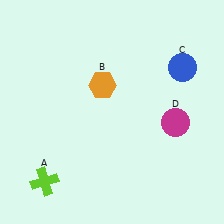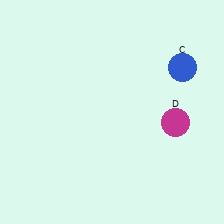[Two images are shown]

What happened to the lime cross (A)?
The lime cross (A) was removed in Image 2. It was in the bottom-left area of Image 1.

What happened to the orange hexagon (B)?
The orange hexagon (B) was removed in Image 2. It was in the top-left area of Image 1.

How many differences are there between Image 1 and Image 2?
There are 2 differences between the two images.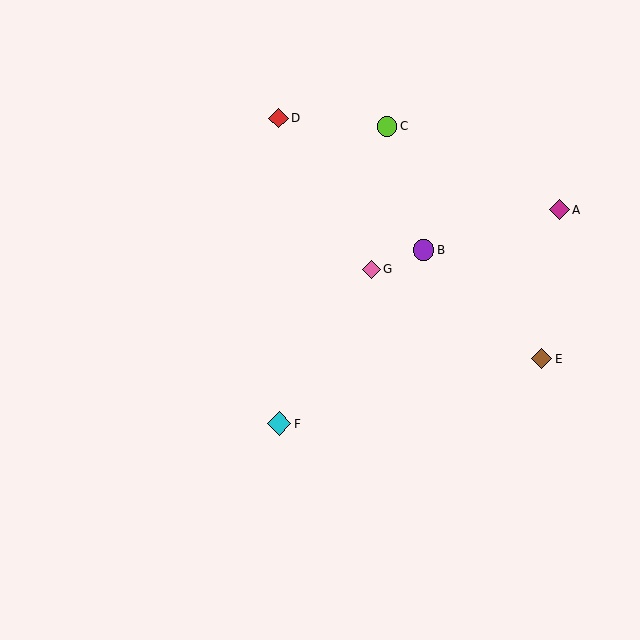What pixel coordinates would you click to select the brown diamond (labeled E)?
Click at (542, 359) to select the brown diamond E.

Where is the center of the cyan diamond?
The center of the cyan diamond is at (279, 424).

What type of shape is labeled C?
Shape C is a lime circle.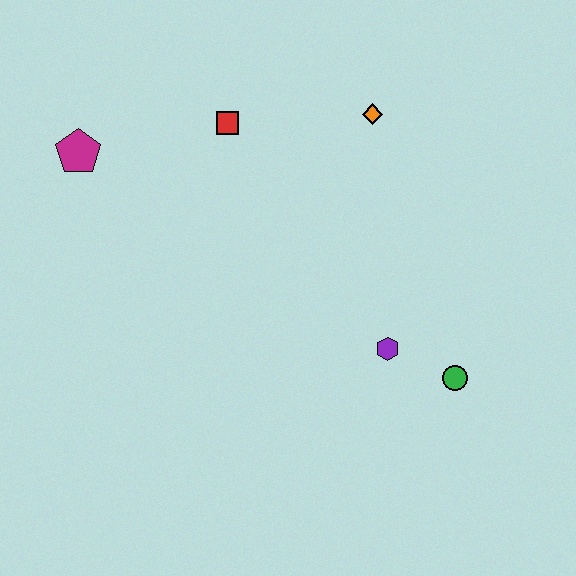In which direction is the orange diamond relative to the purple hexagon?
The orange diamond is above the purple hexagon.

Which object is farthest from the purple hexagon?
The magenta pentagon is farthest from the purple hexagon.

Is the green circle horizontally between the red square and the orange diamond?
No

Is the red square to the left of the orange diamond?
Yes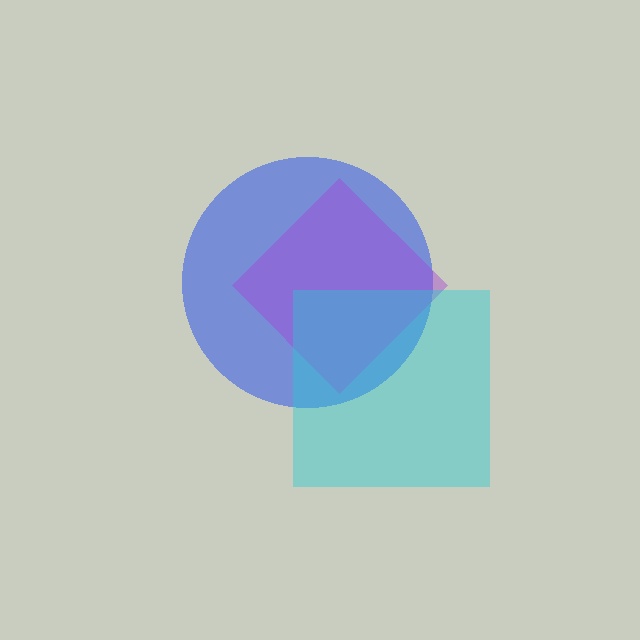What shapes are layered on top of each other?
The layered shapes are: a blue circle, a purple diamond, a cyan square.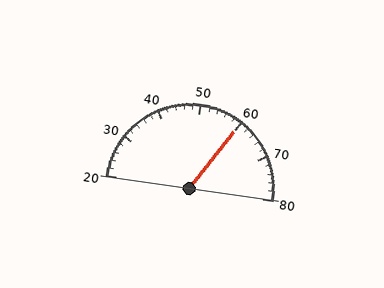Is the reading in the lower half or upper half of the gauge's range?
The reading is in the upper half of the range (20 to 80).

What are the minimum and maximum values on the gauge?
The gauge ranges from 20 to 80.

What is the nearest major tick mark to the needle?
The nearest major tick mark is 60.